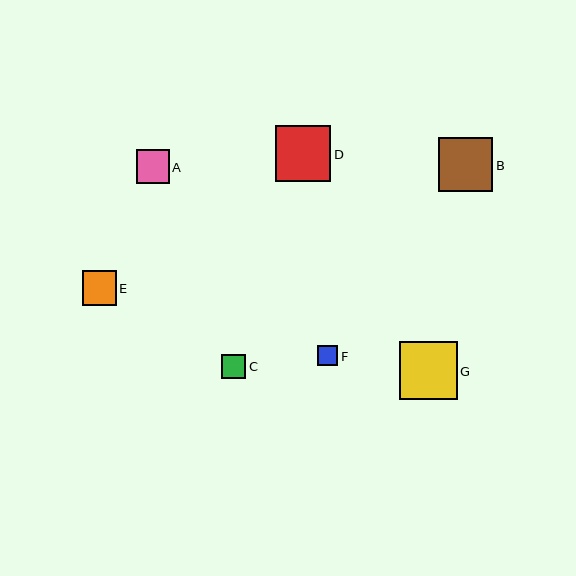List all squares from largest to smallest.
From largest to smallest: G, D, B, E, A, C, F.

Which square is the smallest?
Square F is the smallest with a size of approximately 20 pixels.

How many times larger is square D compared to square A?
Square D is approximately 1.7 times the size of square A.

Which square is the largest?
Square G is the largest with a size of approximately 58 pixels.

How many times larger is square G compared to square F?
Square G is approximately 2.8 times the size of square F.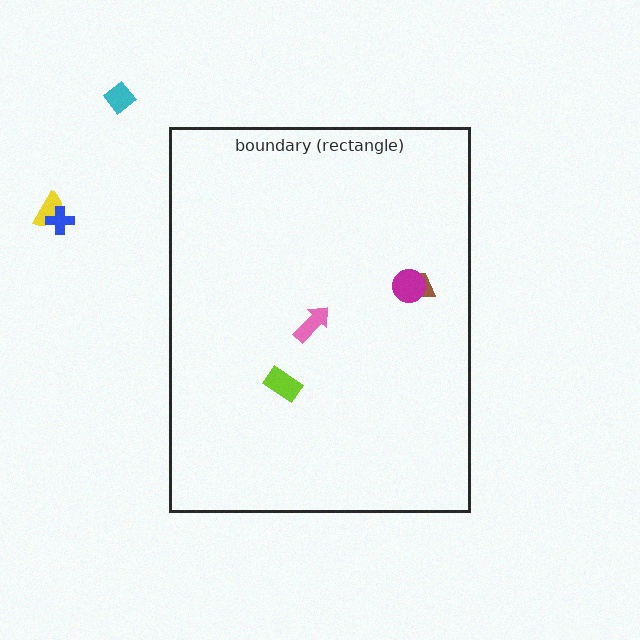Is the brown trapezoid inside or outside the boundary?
Inside.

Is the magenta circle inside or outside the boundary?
Inside.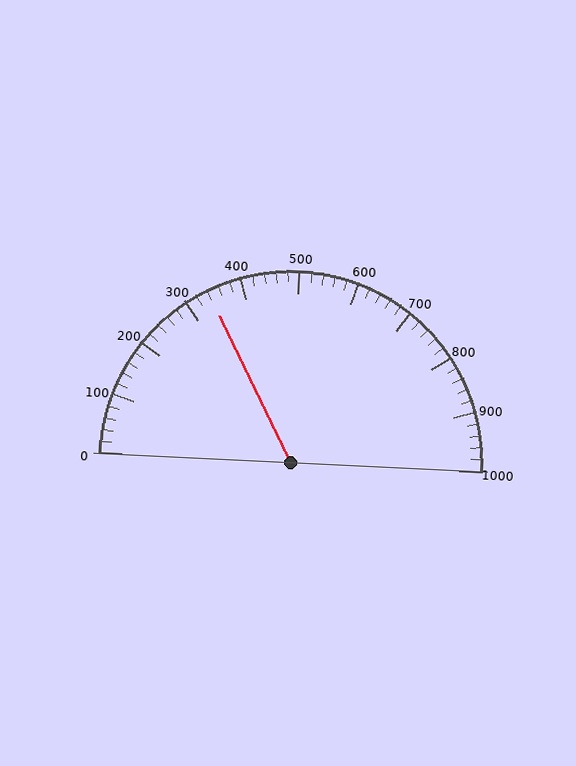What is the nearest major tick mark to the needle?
The nearest major tick mark is 300.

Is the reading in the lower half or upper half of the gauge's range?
The reading is in the lower half of the range (0 to 1000).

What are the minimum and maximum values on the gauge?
The gauge ranges from 0 to 1000.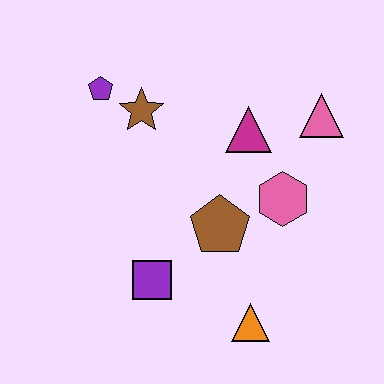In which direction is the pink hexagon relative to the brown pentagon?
The pink hexagon is to the right of the brown pentagon.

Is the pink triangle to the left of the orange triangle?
No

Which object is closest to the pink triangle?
The magenta triangle is closest to the pink triangle.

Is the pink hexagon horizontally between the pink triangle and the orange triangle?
Yes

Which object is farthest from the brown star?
The orange triangle is farthest from the brown star.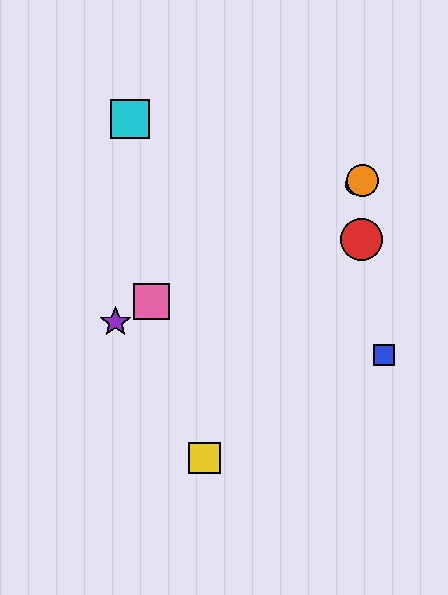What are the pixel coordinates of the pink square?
The pink square is at (152, 301).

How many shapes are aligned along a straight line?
4 shapes (the green circle, the purple star, the orange circle, the pink square) are aligned along a straight line.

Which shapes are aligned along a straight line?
The green circle, the purple star, the orange circle, the pink square are aligned along a straight line.